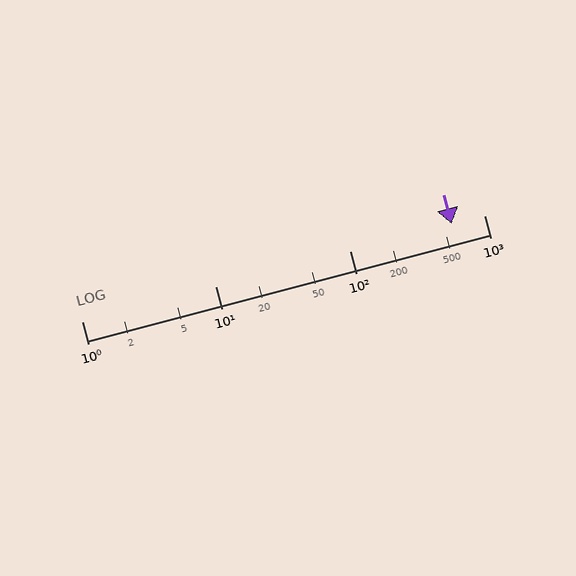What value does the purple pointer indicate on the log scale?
The pointer indicates approximately 570.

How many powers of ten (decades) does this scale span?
The scale spans 3 decades, from 1 to 1000.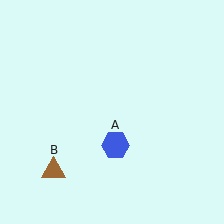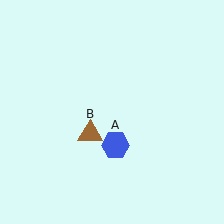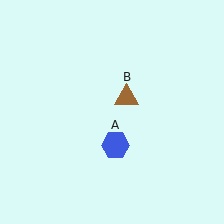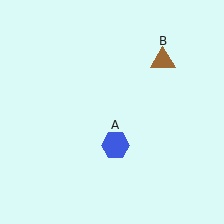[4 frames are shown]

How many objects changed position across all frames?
1 object changed position: brown triangle (object B).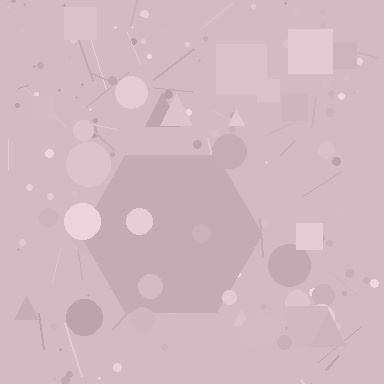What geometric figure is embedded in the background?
A hexagon is embedded in the background.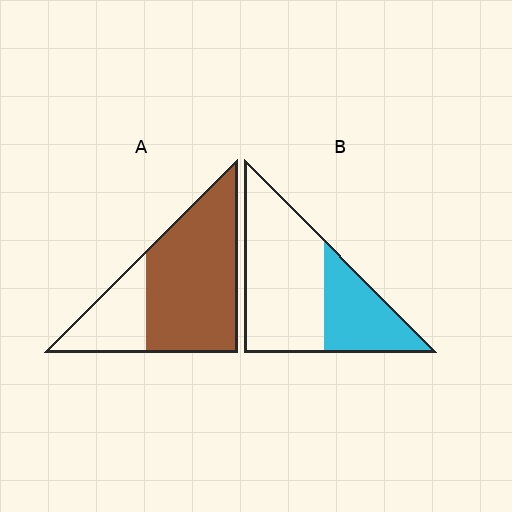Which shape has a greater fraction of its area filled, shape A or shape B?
Shape A.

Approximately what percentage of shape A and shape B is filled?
A is approximately 70% and B is approximately 35%.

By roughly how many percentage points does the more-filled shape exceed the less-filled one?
By roughly 40 percentage points (A over B).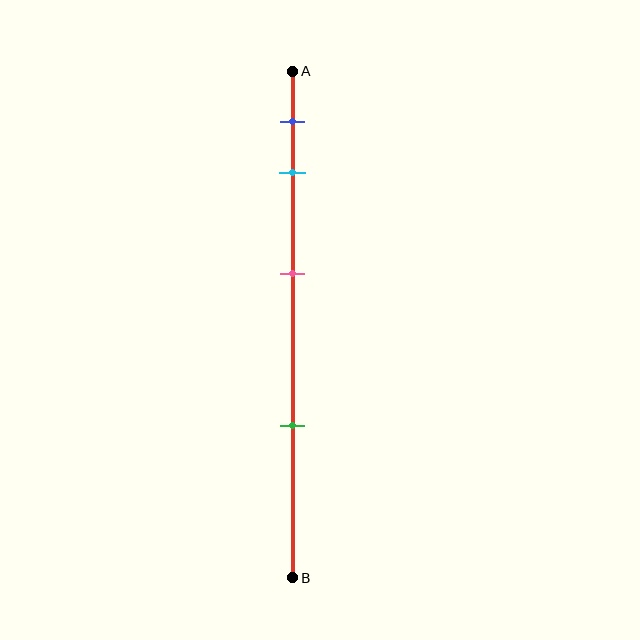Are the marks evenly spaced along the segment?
No, the marks are not evenly spaced.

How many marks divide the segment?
There are 4 marks dividing the segment.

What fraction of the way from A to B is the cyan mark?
The cyan mark is approximately 20% (0.2) of the way from A to B.